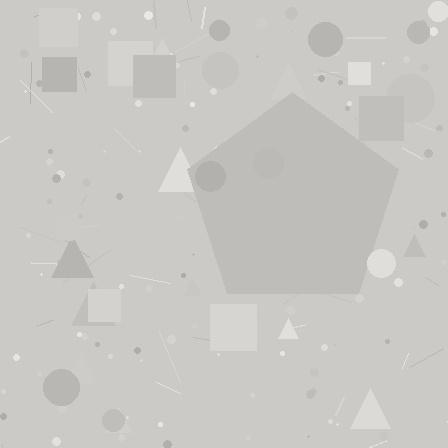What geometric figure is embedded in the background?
A pentagon is embedded in the background.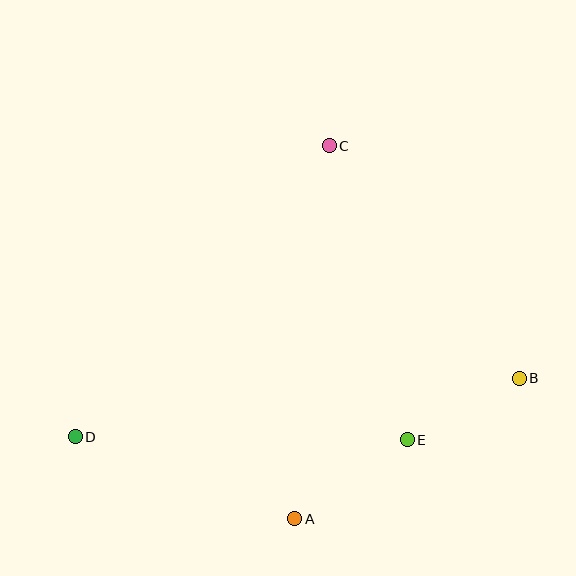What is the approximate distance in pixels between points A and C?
The distance between A and C is approximately 374 pixels.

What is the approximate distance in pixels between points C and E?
The distance between C and E is approximately 304 pixels.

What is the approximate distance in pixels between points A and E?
The distance between A and E is approximately 137 pixels.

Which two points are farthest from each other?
Points B and D are farthest from each other.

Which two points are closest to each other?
Points B and E are closest to each other.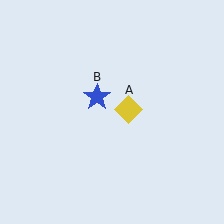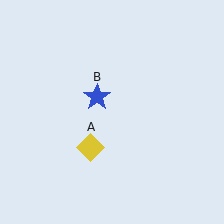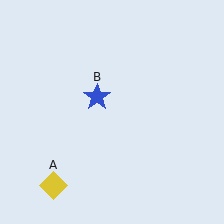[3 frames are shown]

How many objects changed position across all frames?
1 object changed position: yellow diamond (object A).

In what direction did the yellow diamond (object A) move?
The yellow diamond (object A) moved down and to the left.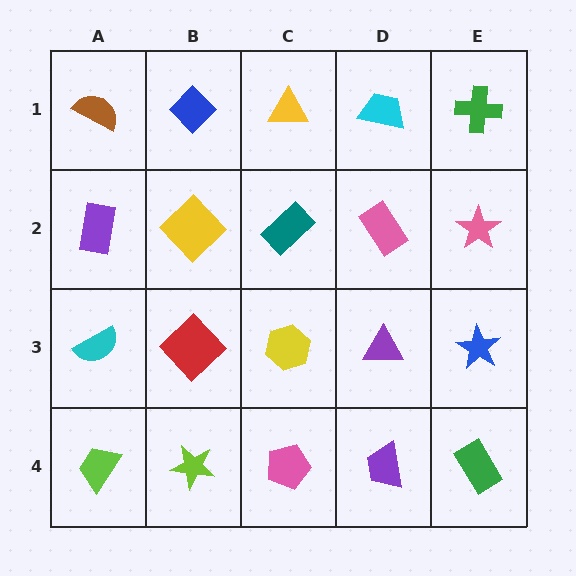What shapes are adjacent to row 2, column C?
A yellow triangle (row 1, column C), a yellow hexagon (row 3, column C), a yellow diamond (row 2, column B), a pink rectangle (row 2, column D).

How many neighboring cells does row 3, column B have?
4.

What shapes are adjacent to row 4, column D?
A purple triangle (row 3, column D), a pink pentagon (row 4, column C), a green rectangle (row 4, column E).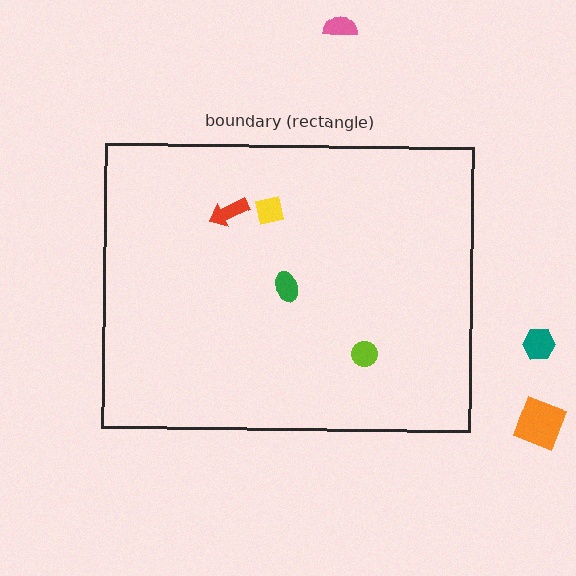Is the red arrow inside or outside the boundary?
Inside.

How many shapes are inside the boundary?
4 inside, 3 outside.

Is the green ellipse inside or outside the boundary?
Inside.